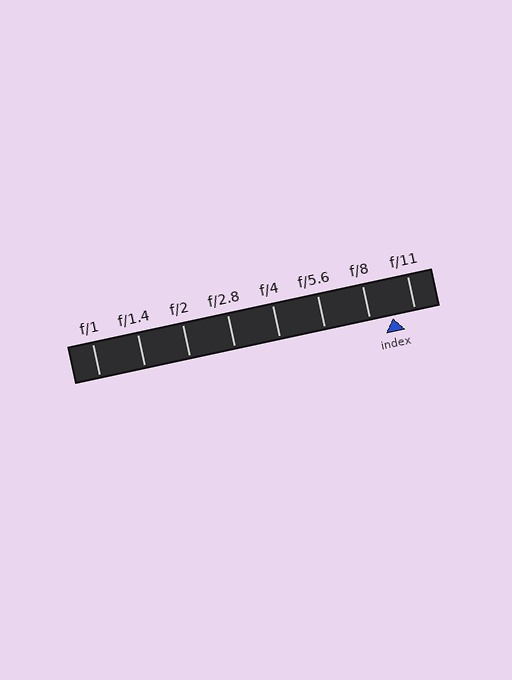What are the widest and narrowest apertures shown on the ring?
The widest aperture shown is f/1 and the narrowest is f/11.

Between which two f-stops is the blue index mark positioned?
The index mark is between f/8 and f/11.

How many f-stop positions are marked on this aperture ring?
There are 8 f-stop positions marked.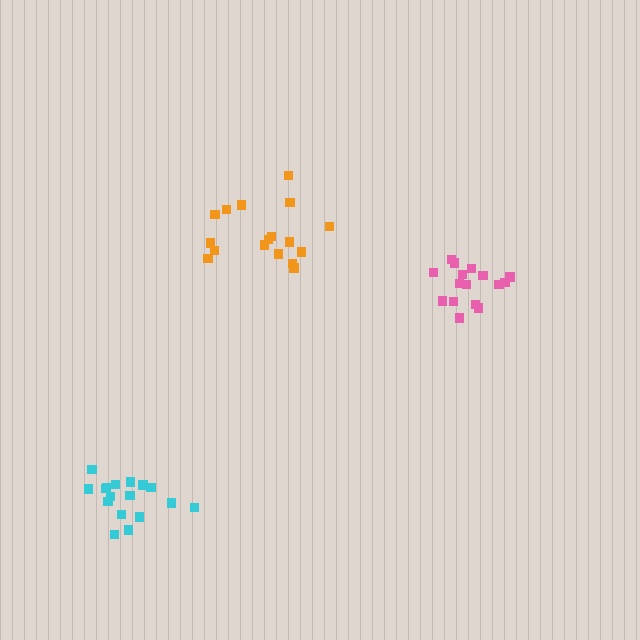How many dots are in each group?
Group 1: 16 dots, Group 2: 17 dots, Group 3: 17 dots (50 total).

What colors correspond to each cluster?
The clusters are colored: pink, cyan, orange.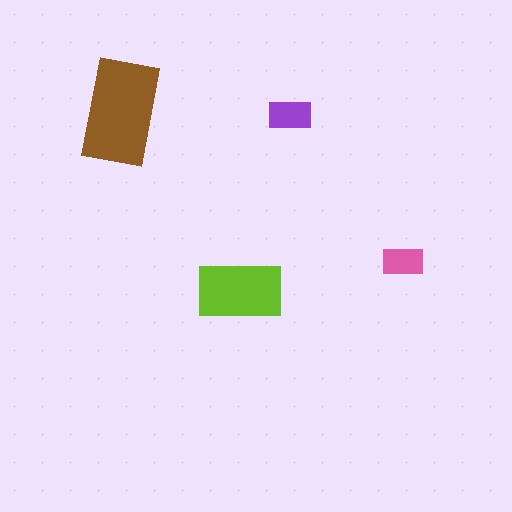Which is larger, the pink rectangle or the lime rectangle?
The lime one.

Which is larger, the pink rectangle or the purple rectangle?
The purple one.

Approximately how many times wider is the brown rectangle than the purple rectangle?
About 2.5 times wider.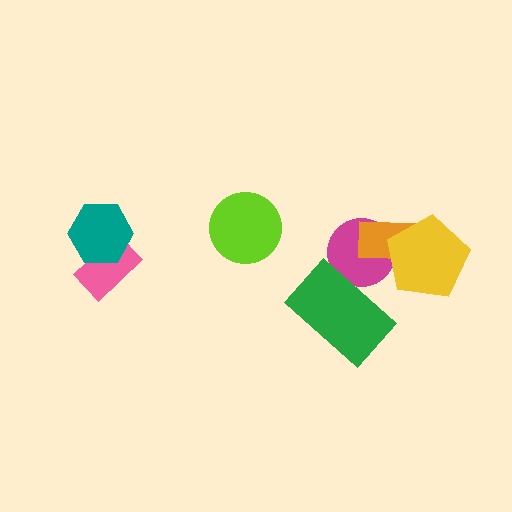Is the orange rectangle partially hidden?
Yes, it is partially covered by another shape.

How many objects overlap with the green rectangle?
1 object overlaps with the green rectangle.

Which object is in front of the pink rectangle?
The teal hexagon is in front of the pink rectangle.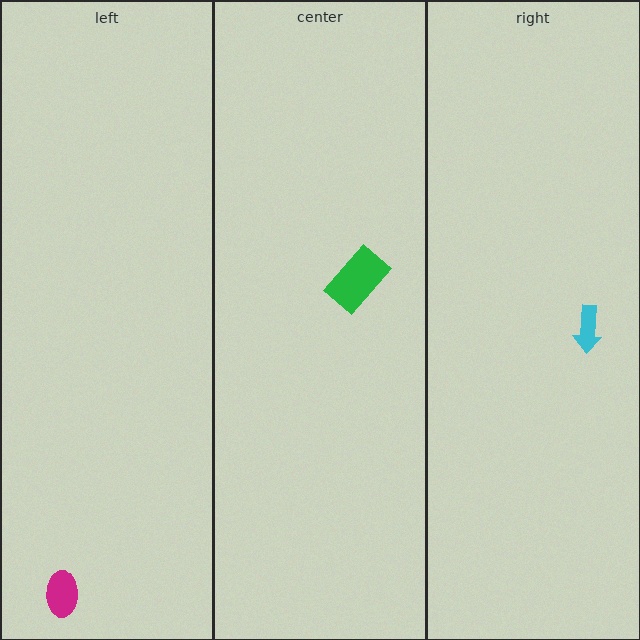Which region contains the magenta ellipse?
The left region.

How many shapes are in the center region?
1.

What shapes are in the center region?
The green rectangle.